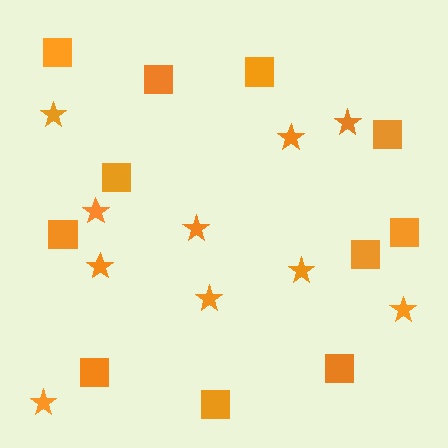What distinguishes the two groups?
There are 2 groups: one group of stars (10) and one group of squares (11).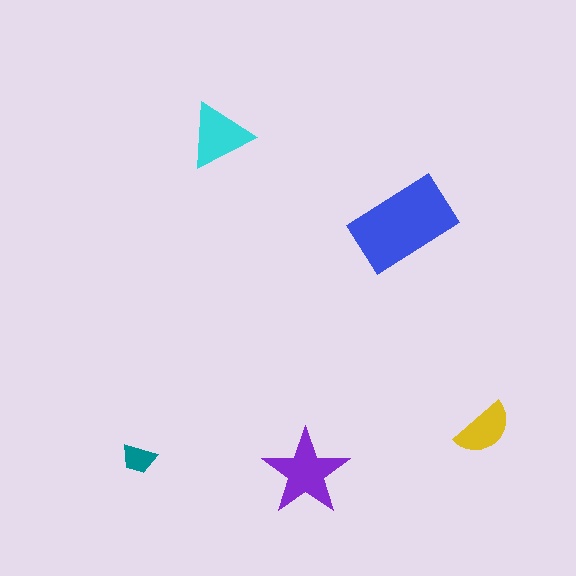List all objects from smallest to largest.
The teal trapezoid, the yellow semicircle, the cyan triangle, the purple star, the blue rectangle.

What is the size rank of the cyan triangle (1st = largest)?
3rd.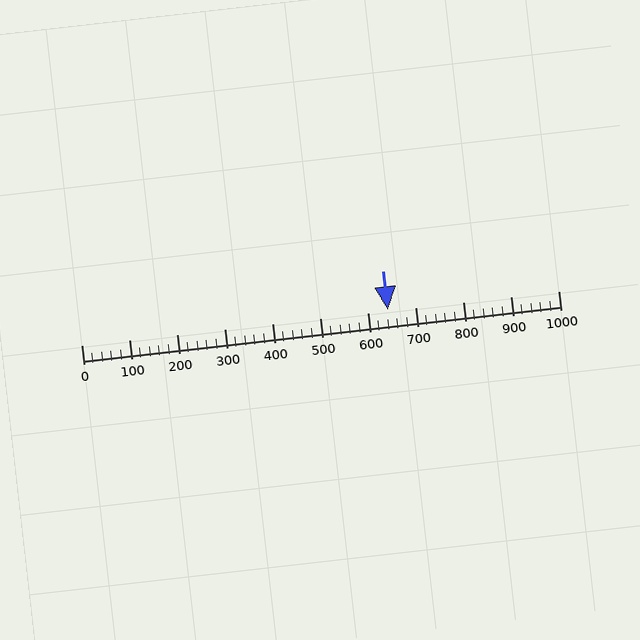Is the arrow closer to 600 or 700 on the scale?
The arrow is closer to 600.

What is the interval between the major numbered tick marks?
The major tick marks are spaced 100 units apart.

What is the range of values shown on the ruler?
The ruler shows values from 0 to 1000.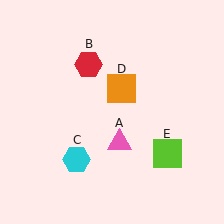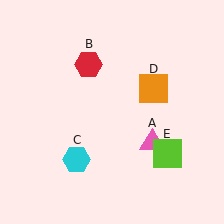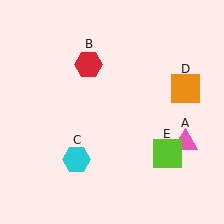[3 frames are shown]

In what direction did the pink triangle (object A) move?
The pink triangle (object A) moved right.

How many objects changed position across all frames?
2 objects changed position: pink triangle (object A), orange square (object D).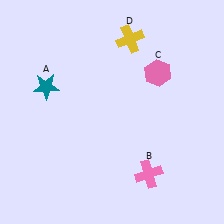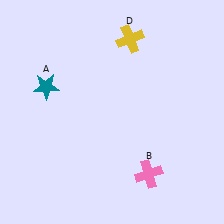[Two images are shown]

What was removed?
The pink hexagon (C) was removed in Image 2.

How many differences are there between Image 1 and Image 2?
There is 1 difference between the two images.